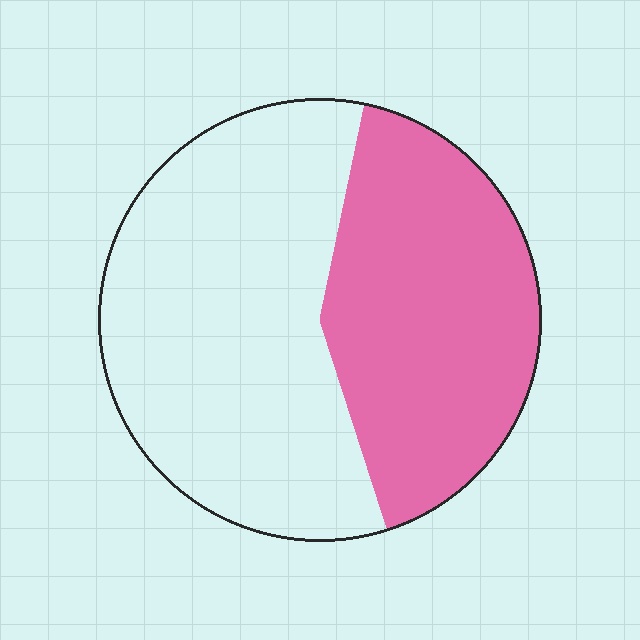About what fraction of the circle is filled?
About two fifths (2/5).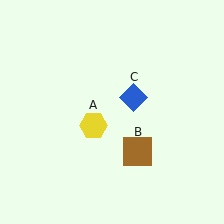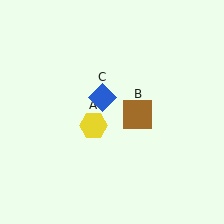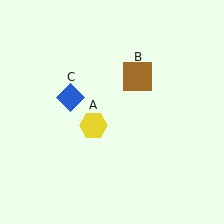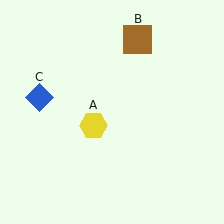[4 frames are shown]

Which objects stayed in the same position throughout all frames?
Yellow hexagon (object A) remained stationary.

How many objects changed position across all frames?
2 objects changed position: brown square (object B), blue diamond (object C).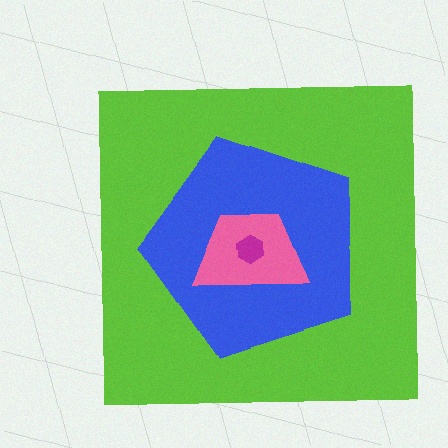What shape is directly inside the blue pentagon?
The pink trapezoid.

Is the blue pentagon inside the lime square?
Yes.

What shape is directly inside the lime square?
The blue pentagon.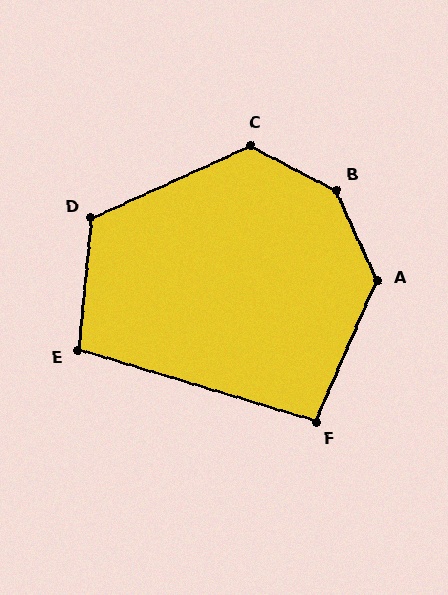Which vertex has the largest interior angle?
B, at approximately 143 degrees.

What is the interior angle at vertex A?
Approximately 131 degrees (obtuse).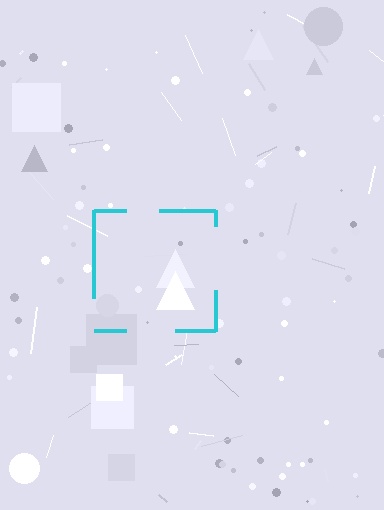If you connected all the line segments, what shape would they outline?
They would outline a square.